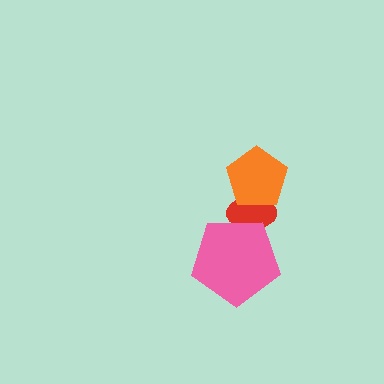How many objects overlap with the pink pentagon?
1 object overlaps with the pink pentagon.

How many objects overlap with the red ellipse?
2 objects overlap with the red ellipse.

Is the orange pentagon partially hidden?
No, no other shape covers it.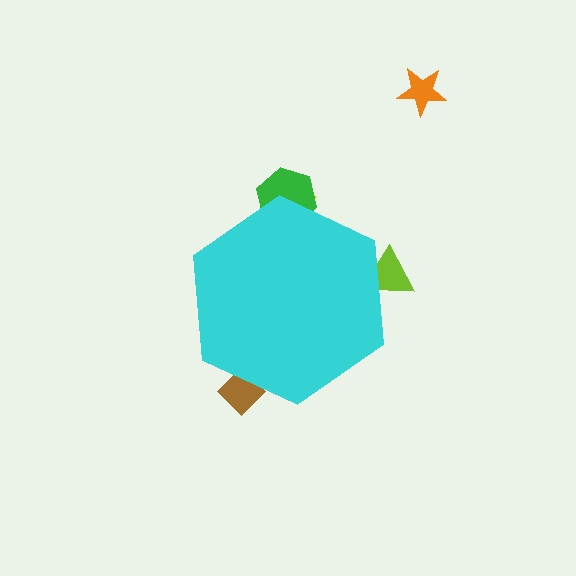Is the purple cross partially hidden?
Yes, the purple cross is partially hidden behind the cyan hexagon.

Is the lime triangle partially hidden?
Yes, the lime triangle is partially hidden behind the cyan hexagon.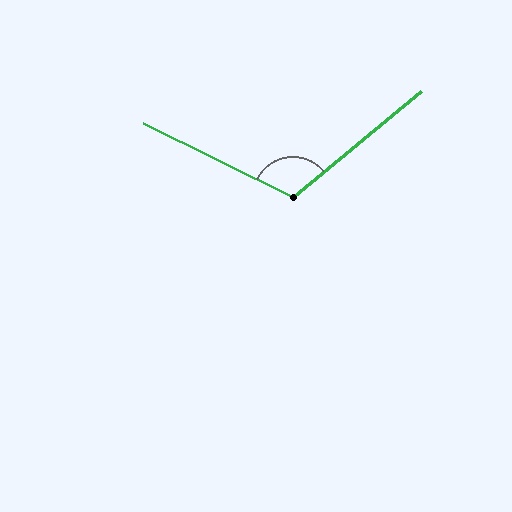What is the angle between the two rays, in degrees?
Approximately 114 degrees.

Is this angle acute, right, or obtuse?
It is obtuse.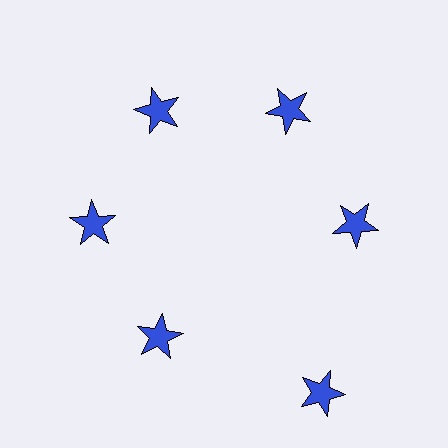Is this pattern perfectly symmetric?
No. The 6 blue stars are arranged in a ring, but one element near the 5 o'clock position is pushed outward from the center, breaking the 6-fold rotational symmetry.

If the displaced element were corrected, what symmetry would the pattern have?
It would have 6-fold rotational symmetry — the pattern would map onto itself every 60 degrees.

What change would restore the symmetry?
The symmetry would be restored by moving it inward, back onto the ring so that all 6 stars sit at equal angles and equal distance from the center.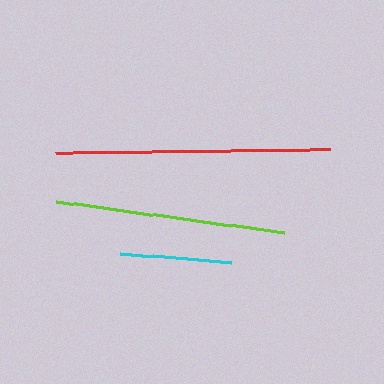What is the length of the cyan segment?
The cyan segment is approximately 112 pixels long.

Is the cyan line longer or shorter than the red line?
The red line is longer than the cyan line.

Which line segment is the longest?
The red line is the longest at approximately 274 pixels.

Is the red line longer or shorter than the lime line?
The red line is longer than the lime line.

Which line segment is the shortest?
The cyan line is the shortest at approximately 112 pixels.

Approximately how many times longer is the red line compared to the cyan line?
The red line is approximately 2.4 times the length of the cyan line.